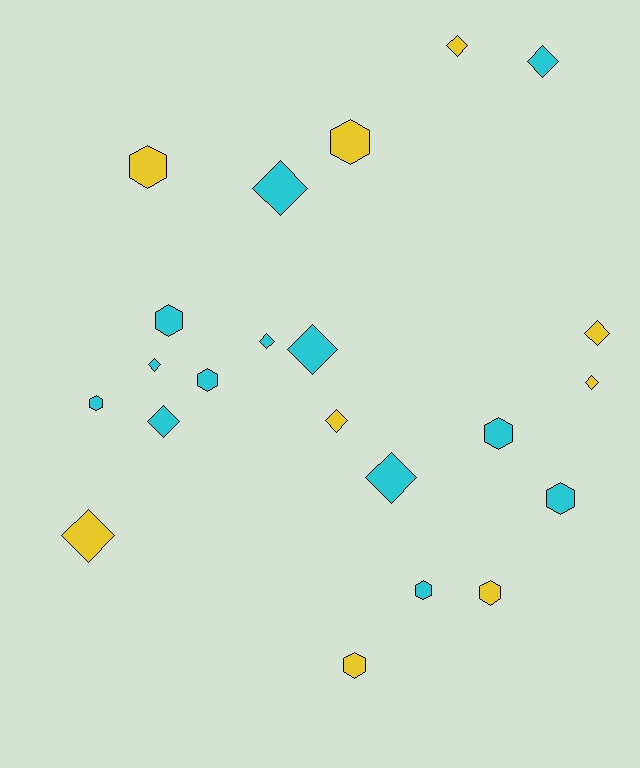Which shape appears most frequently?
Diamond, with 12 objects.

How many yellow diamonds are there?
There are 5 yellow diamonds.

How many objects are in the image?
There are 22 objects.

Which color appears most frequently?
Cyan, with 13 objects.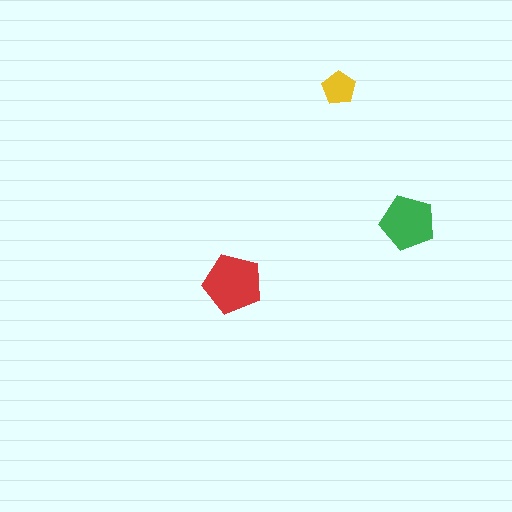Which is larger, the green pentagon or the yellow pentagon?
The green one.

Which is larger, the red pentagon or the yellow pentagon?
The red one.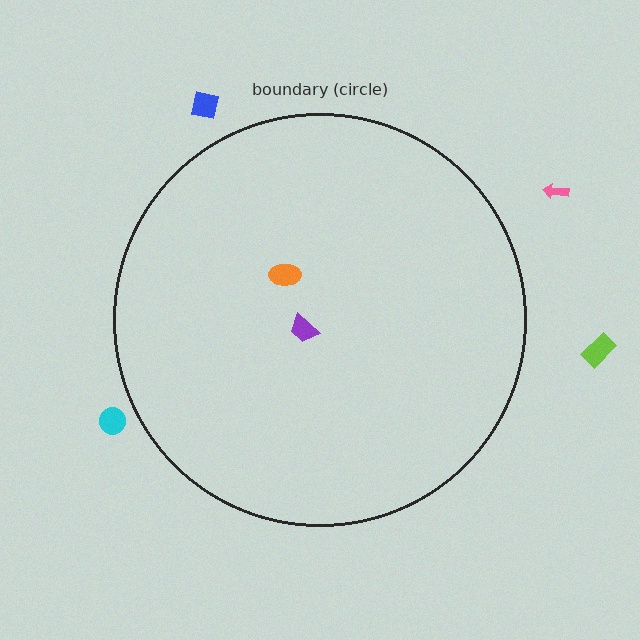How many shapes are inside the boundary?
2 inside, 4 outside.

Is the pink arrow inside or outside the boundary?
Outside.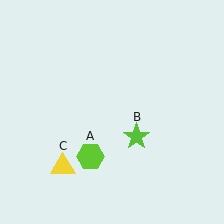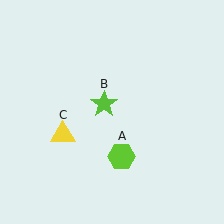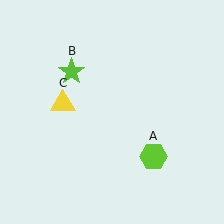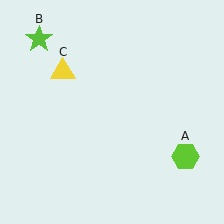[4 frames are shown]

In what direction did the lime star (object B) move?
The lime star (object B) moved up and to the left.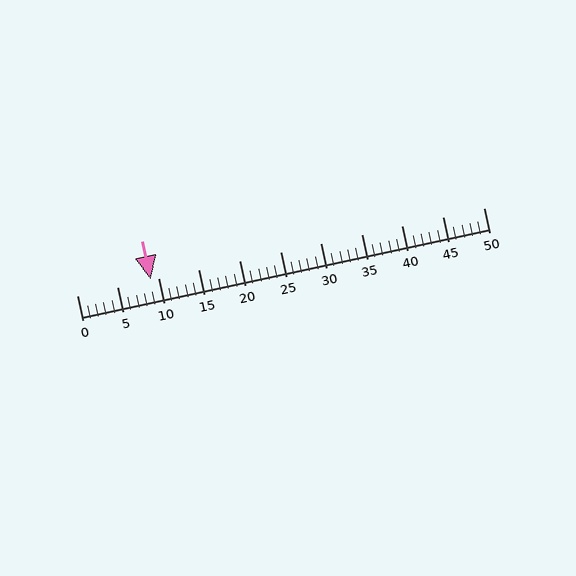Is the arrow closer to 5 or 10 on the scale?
The arrow is closer to 10.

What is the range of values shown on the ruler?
The ruler shows values from 0 to 50.